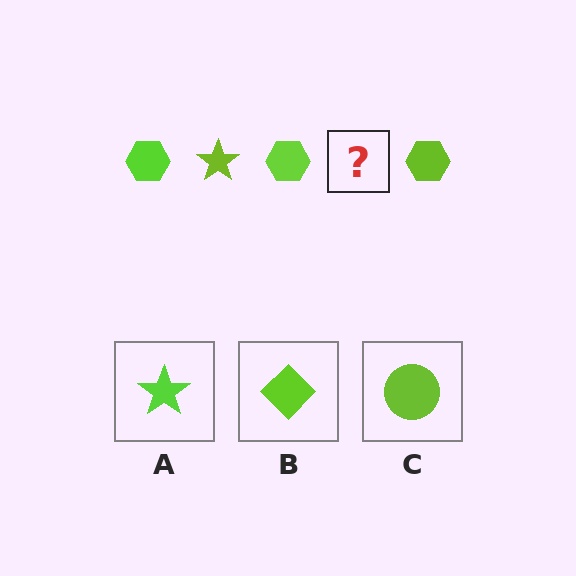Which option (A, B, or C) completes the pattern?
A.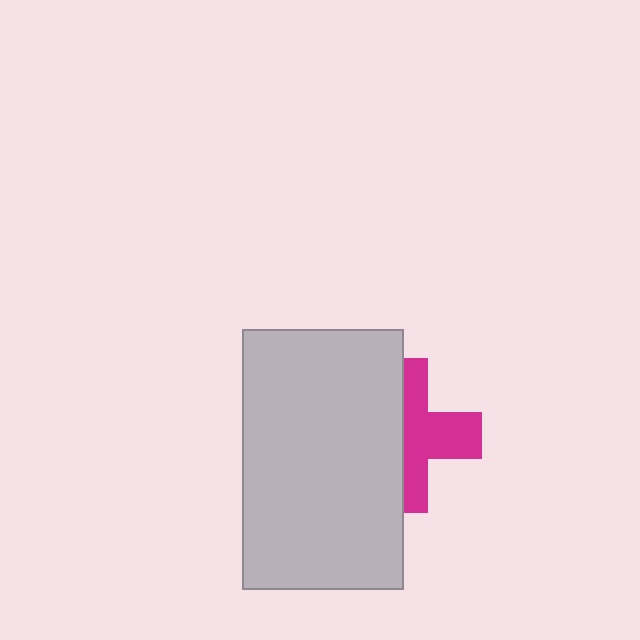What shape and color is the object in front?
The object in front is a light gray rectangle.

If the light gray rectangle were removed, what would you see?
You would see the complete magenta cross.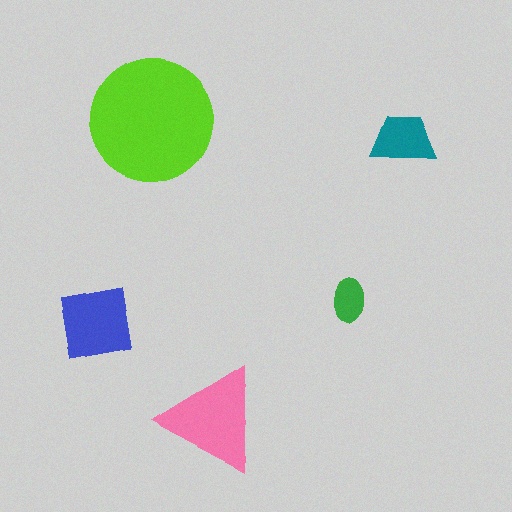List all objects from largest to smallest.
The lime circle, the pink triangle, the blue square, the teal trapezoid, the green ellipse.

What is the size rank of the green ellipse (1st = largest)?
5th.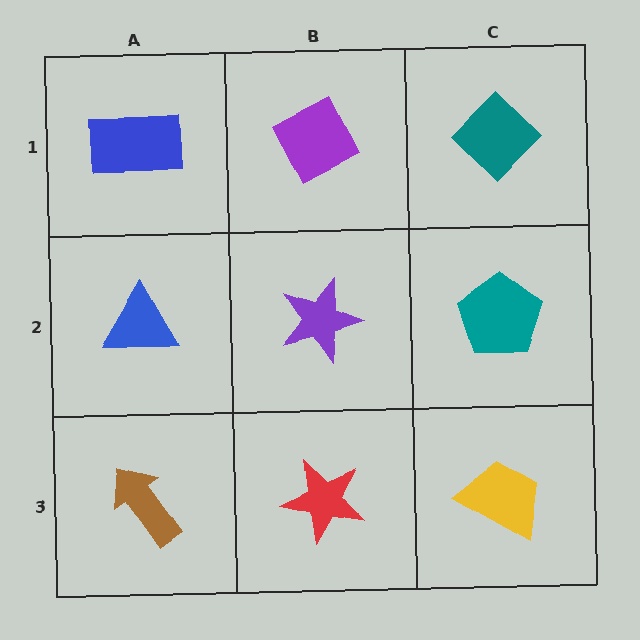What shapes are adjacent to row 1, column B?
A purple star (row 2, column B), a blue rectangle (row 1, column A), a teal diamond (row 1, column C).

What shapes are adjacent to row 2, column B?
A purple diamond (row 1, column B), a red star (row 3, column B), a blue triangle (row 2, column A), a teal pentagon (row 2, column C).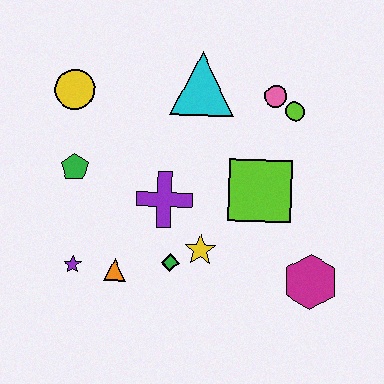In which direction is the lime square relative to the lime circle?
The lime square is below the lime circle.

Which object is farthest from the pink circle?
The purple star is farthest from the pink circle.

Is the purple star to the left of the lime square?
Yes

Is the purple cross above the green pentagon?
No